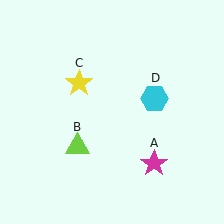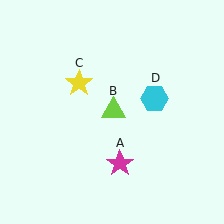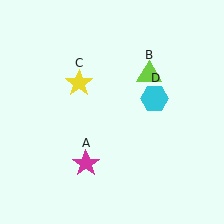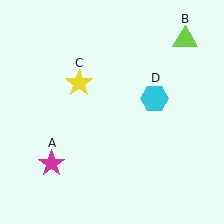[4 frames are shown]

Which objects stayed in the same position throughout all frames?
Yellow star (object C) and cyan hexagon (object D) remained stationary.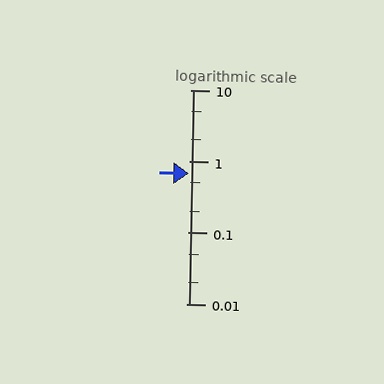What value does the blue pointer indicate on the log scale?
The pointer indicates approximately 0.68.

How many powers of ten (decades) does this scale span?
The scale spans 3 decades, from 0.01 to 10.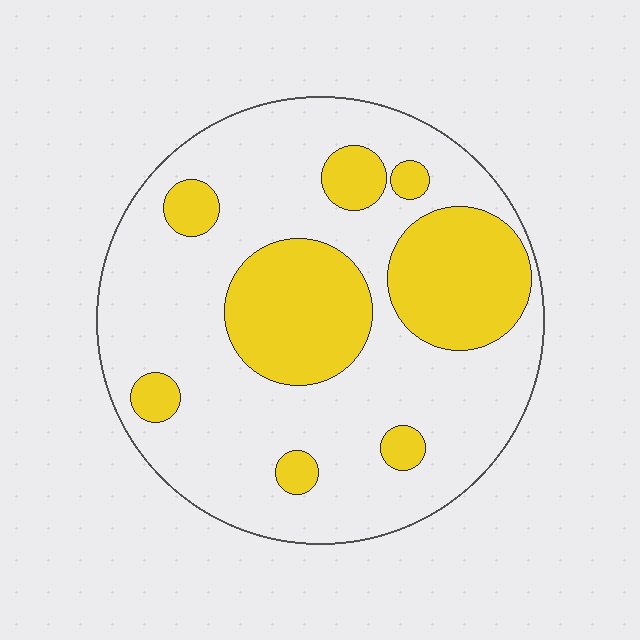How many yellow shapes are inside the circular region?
8.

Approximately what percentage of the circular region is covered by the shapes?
Approximately 30%.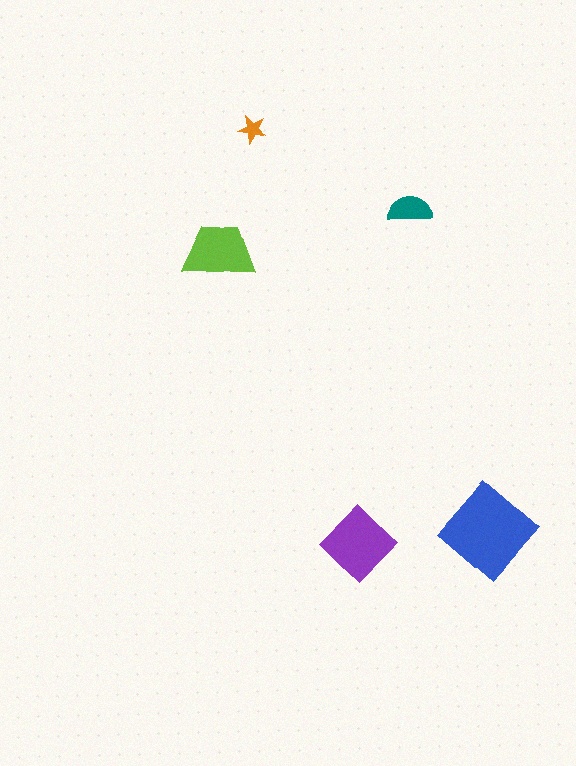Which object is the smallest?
The orange star.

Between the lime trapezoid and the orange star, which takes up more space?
The lime trapezoid.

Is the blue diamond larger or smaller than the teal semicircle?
Larger.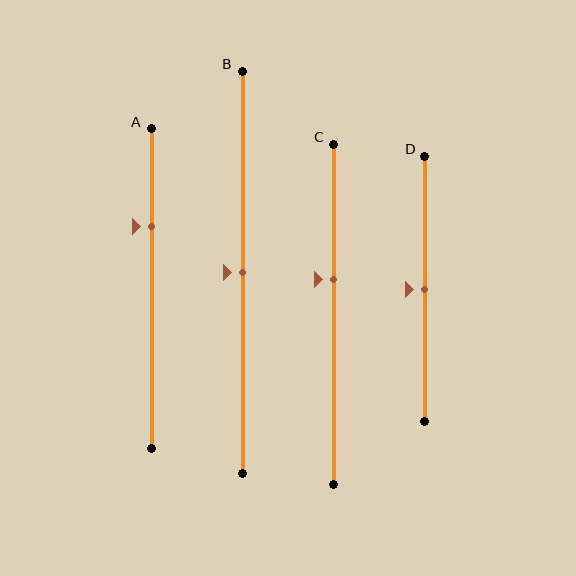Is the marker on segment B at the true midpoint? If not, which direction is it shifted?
Yes, the marker on segment B is at the true midpoint.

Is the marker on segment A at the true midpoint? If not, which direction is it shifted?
No, the marker on segment A is shifted upward by about 19% of the segment length.